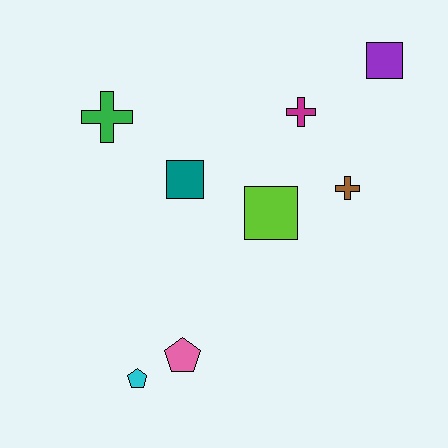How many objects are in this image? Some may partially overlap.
There are 8 objects.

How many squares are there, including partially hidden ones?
There are 3 squares.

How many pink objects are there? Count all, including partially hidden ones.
There is 1 pink object.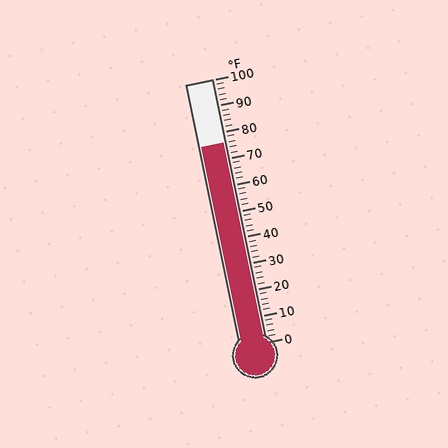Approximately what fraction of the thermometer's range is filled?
The thermometer is filled to approximately 75% of its range.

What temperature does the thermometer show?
The thermometer shows approximately 76°F.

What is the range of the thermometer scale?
The thermometer scale ranges from 0°F to 100°F.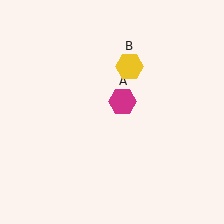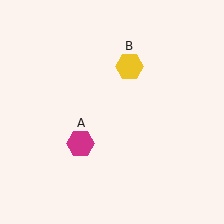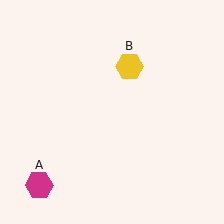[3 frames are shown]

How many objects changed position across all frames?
1 object changed position: magenta hexagon (object A).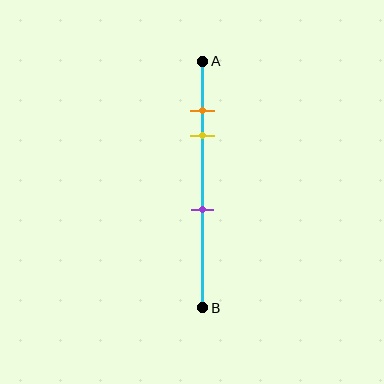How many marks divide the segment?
There are 3 marks dividing the segment.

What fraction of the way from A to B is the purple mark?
The purple mark is approximately 60% (0.6) of the way from A to B.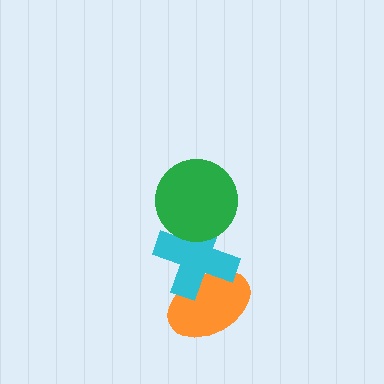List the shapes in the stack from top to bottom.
From top to bottom: the green circle, the cyan cross, the orange ellipse.